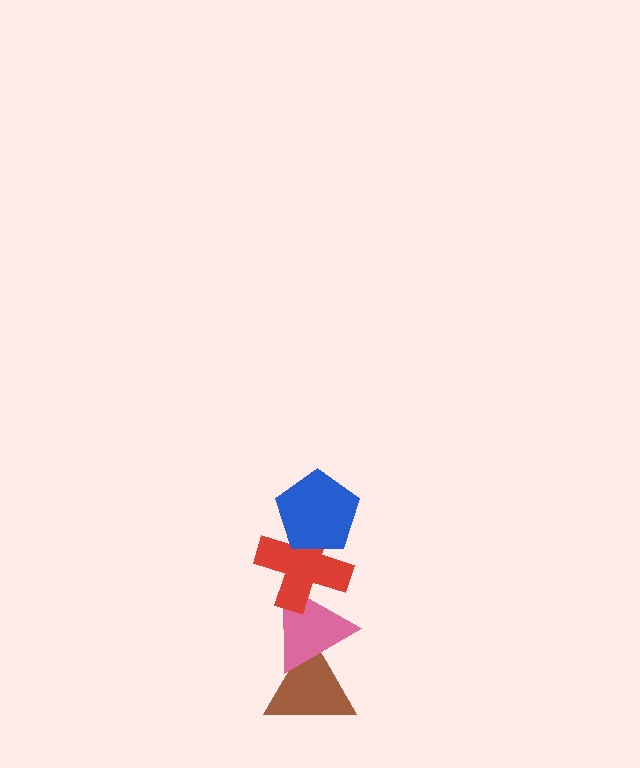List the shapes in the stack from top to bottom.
From top to bottom: the blue pentagon, the red cross, the pink triangle, the brown triangle.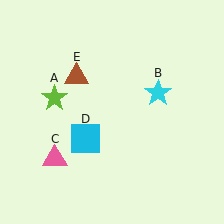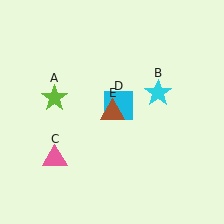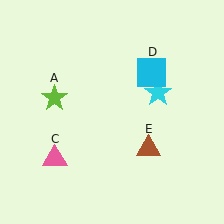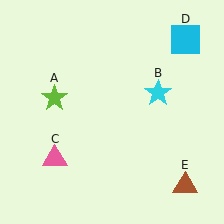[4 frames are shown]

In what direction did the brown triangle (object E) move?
The brown triangle (object E) moved down and to the right.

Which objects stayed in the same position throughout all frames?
Lime star (object A) and cyan star (object B) and pink triangle (object C) remained stationary.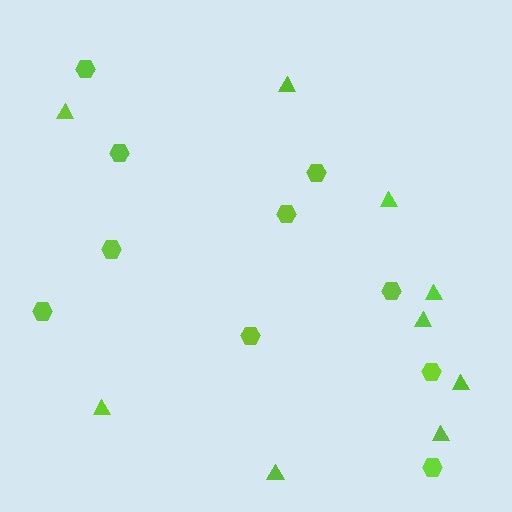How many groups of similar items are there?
There are 2 groups: one group of hexagons (10) and one group of triangles (9).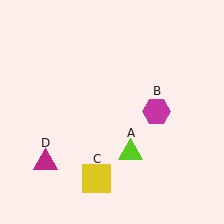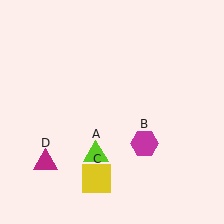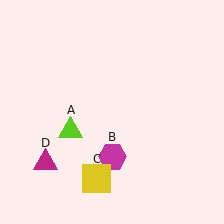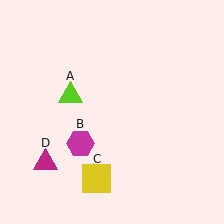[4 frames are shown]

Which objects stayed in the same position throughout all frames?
Yellow square (object C) and magenta triangle (object D) remained stationary.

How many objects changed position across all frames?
2 objects changed position: lime triangle (object A), magenta hexagon (object B).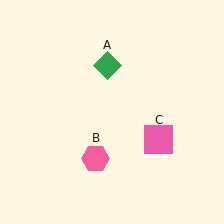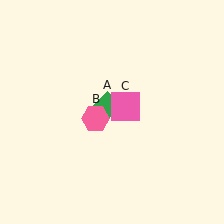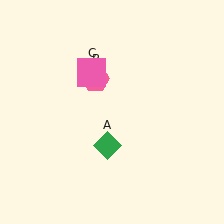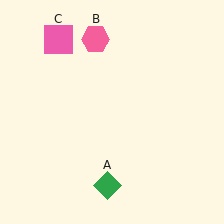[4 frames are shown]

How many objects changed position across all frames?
3 objects changed position: green diamond (object A), pink hexagon (object B), pink square (object C).